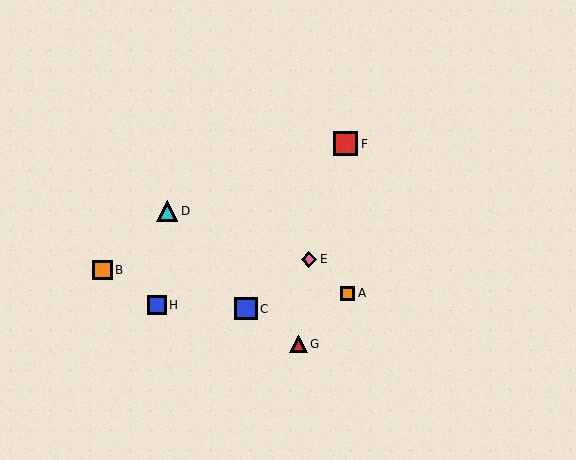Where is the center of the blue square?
The center of the blue square is at (246, 309).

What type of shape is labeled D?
Shape D is a cyan triangle.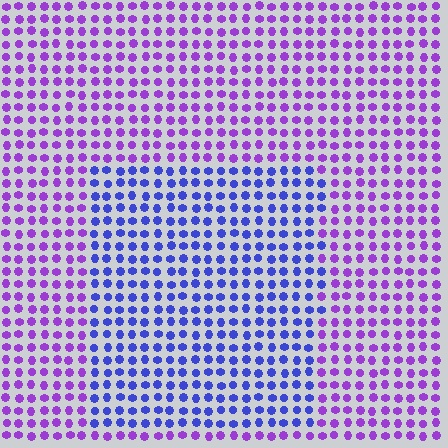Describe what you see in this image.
The image is filled with small purple elements in a uniform arrangement. A rectangle-shaped region is visible where the elements are tinted to a slightly different hue, forming a subtle color boundary.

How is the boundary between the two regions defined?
The boundary is defined purely by a slight shift in hue (about 43 degrees). Spacing, size, and orientation are identical on both sides.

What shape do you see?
I see a rectangle.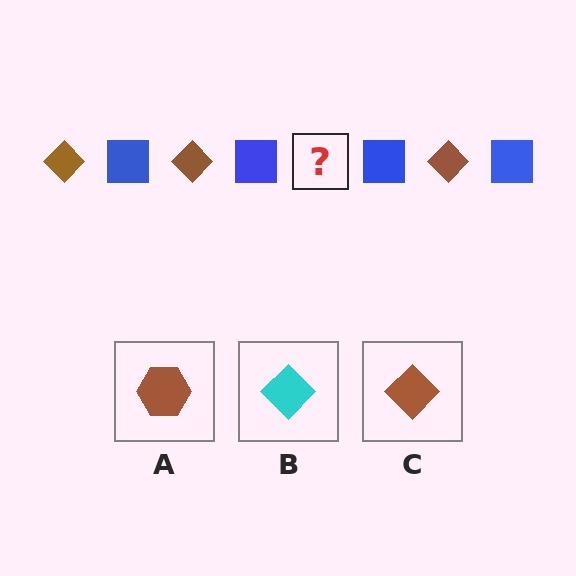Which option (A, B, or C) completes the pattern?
C.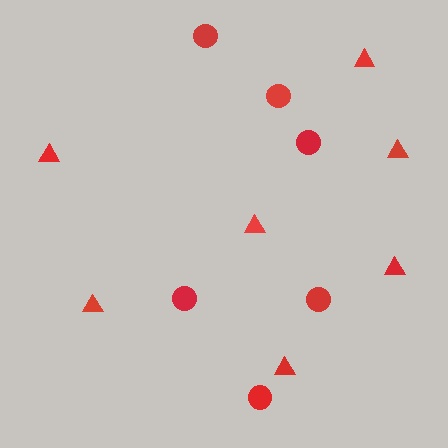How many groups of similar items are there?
There are 2 groups: one group of circles (6) and one group of triangles (7).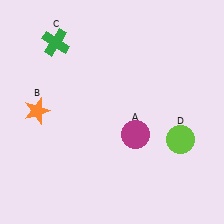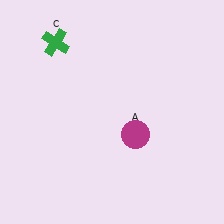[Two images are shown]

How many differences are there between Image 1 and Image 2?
There are 2 differences between the two images.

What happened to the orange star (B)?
The orange star (B) was removed in Image 2. It was in the top-left area of Image 1.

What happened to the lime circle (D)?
The lime circle (D) was removed in Image 2. It was in the bottom-right area of Image 1.